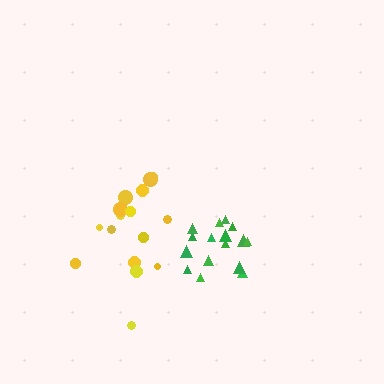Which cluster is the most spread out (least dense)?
Yellow.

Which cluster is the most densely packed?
Green.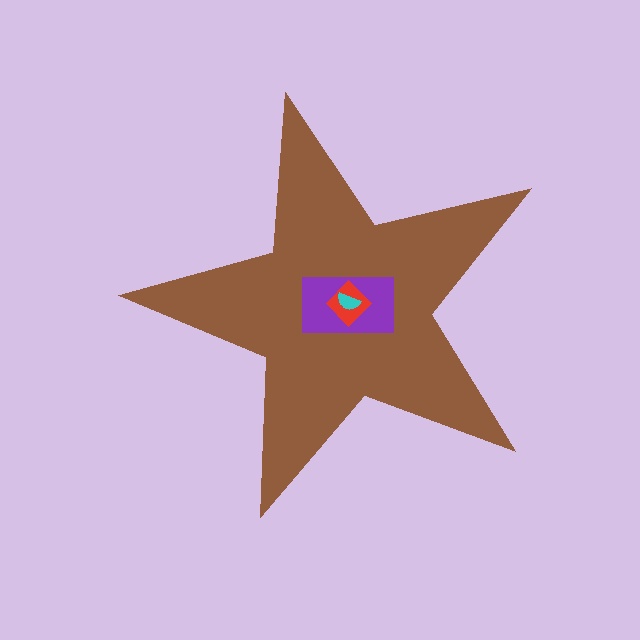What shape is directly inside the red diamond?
The cyan semicircle.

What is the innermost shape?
The cyan semicircle.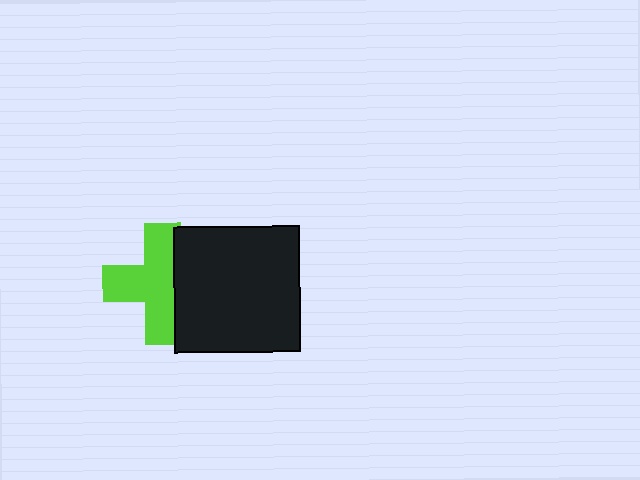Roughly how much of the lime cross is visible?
Most of it is visible (roughly 68%).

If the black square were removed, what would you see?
You would see the complete lime cross.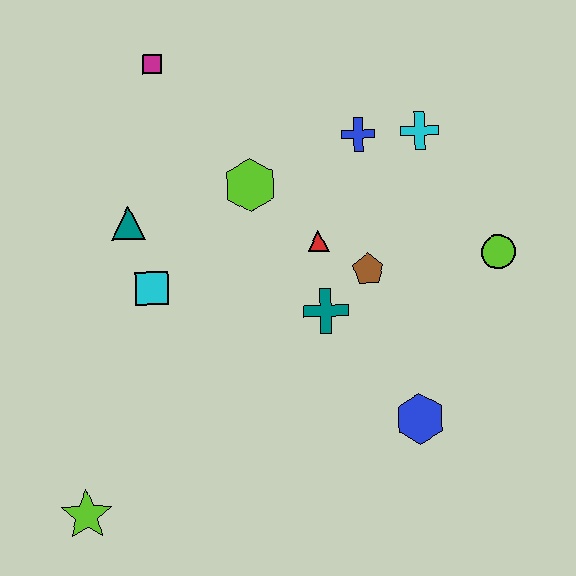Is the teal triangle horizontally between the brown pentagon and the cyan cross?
No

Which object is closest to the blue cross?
The cyan cross is closest to the blue cross.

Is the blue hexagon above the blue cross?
No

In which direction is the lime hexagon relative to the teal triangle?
The lime hexagon is to the right of the teal triangle.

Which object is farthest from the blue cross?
The lime star is farthest from the blue cross.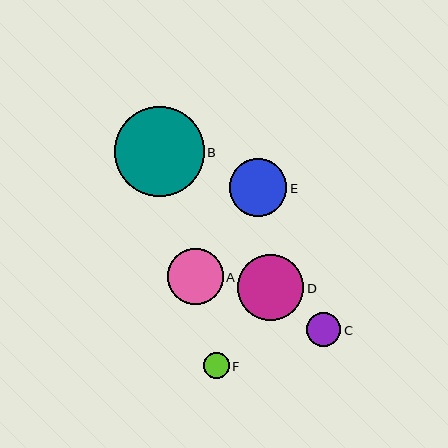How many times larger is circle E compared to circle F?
Circle E is approximately 2.2 times the size of circle F.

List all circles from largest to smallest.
From largest to smallest: B, D, E, A, C, F.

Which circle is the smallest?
Circle F is the smallest with a size of approximately 26 pixels.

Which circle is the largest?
Circle B is the largest with a size of approximately 89 pixels.